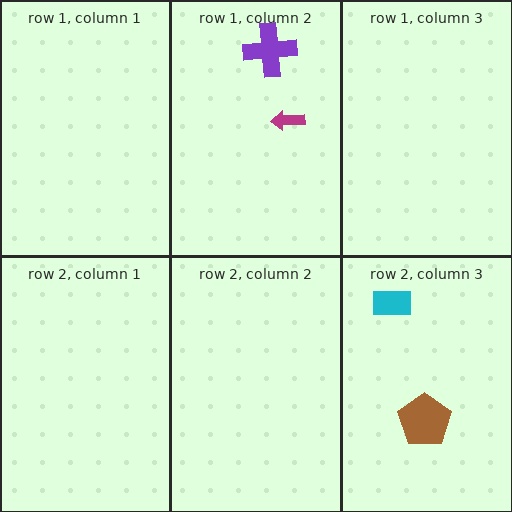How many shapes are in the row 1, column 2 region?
2.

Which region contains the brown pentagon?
The row 2, column 3 region.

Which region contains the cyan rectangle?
The row 2, column 3 region.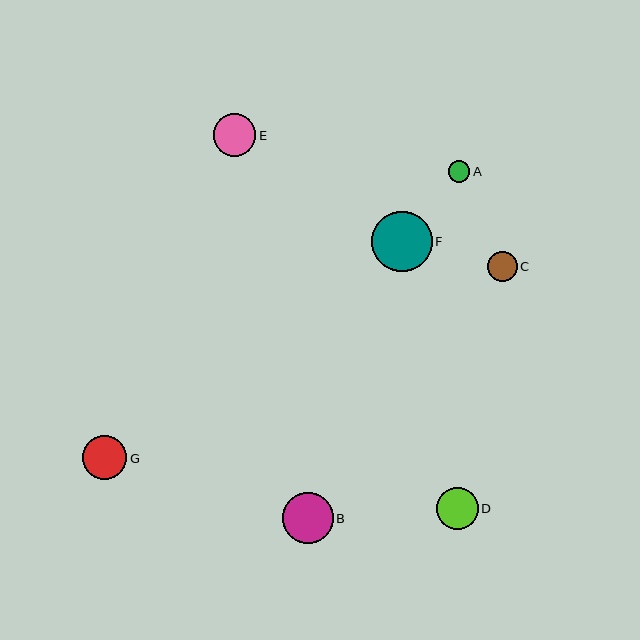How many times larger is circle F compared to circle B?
Circle F is approximately 1.2 times the size of circle B.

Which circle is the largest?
Circle F is the largest with a size of approximately 61 pixels.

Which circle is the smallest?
Circle A is the smallest with a size of approximately 22 pixels.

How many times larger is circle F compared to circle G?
Circle F is approximately 1.4 times the size of circle G.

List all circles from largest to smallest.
From largest to smallest: F, B, G, E, D, C, A.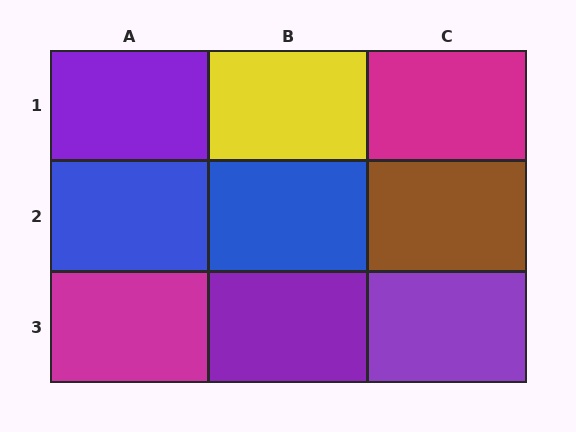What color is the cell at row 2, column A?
Blue.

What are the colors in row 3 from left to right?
Magenta, purple, purple.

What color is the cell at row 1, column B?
Yellow.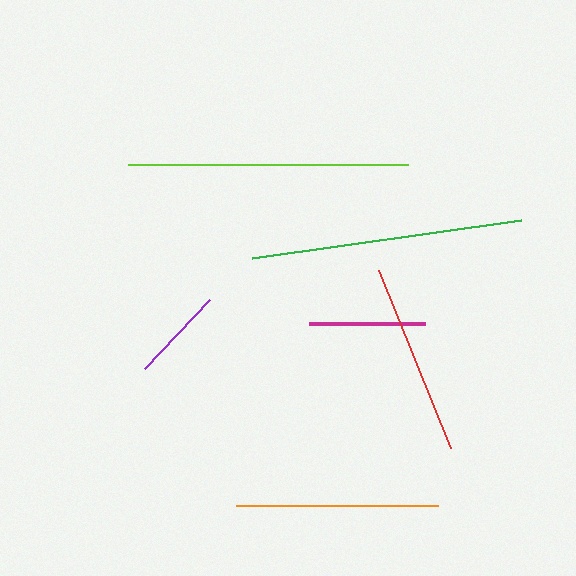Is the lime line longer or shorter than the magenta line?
The lime line is longer than the magenta line.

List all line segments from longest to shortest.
From longest to shortest: lime, green, orange, red, magenta, purple.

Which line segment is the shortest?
The purple line is the shortest at approximately 94 pixels.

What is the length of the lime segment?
The lime segment is approximately 280 pixels long.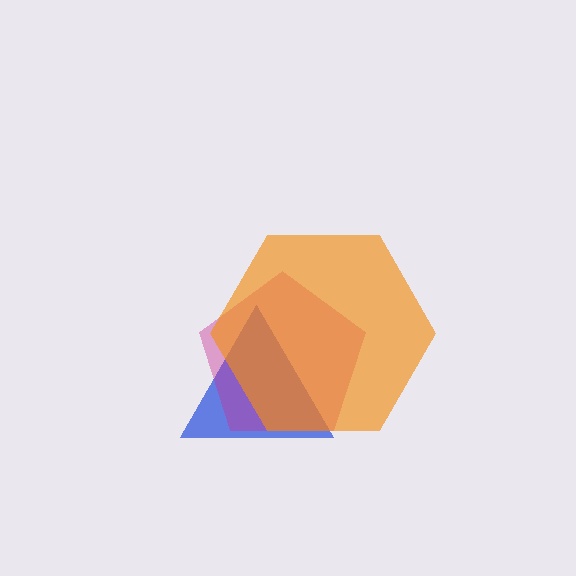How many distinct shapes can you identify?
There are 3 distinct shapes: a blue triangle, a magenta pentagon, an orange hexagon.